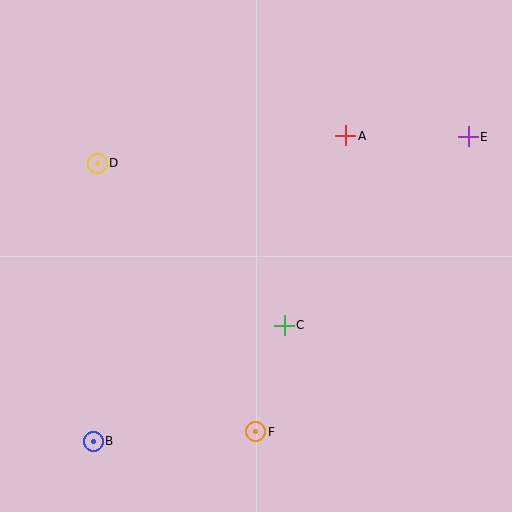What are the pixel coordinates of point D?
Point D is at (97, 163).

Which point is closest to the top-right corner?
Point E is closest to the top-right corner.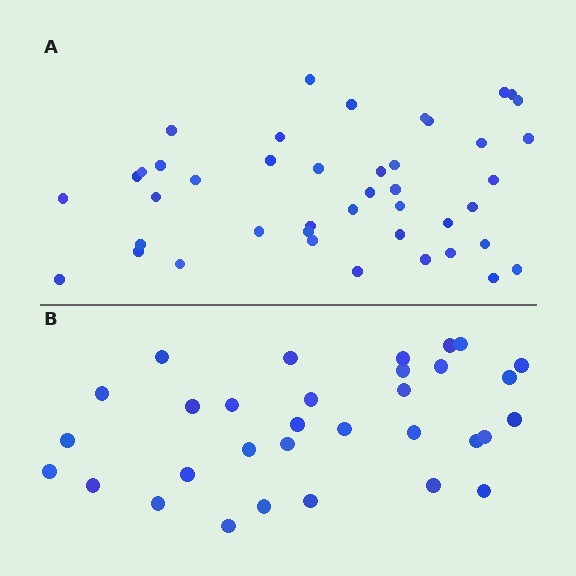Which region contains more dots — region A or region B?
Region A (the top region) has more dots.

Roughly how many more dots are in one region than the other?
Region A has roughly 12 or so more dots than region B.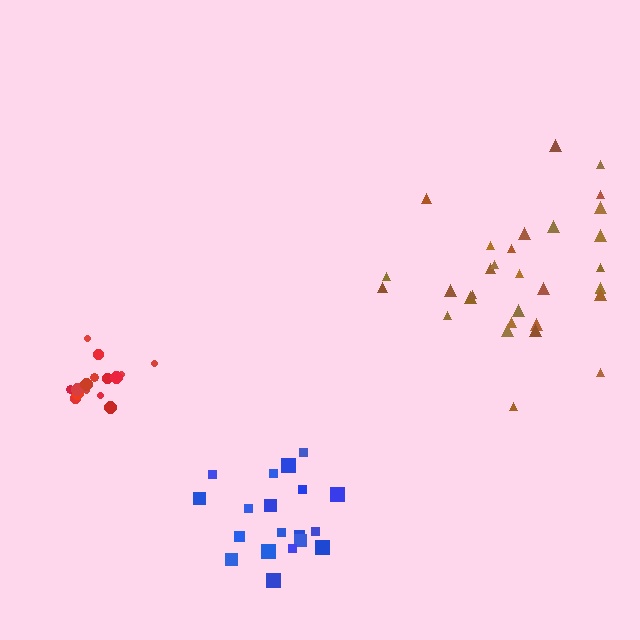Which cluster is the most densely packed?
Red.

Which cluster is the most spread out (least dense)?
Brown.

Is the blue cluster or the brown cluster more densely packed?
Blue.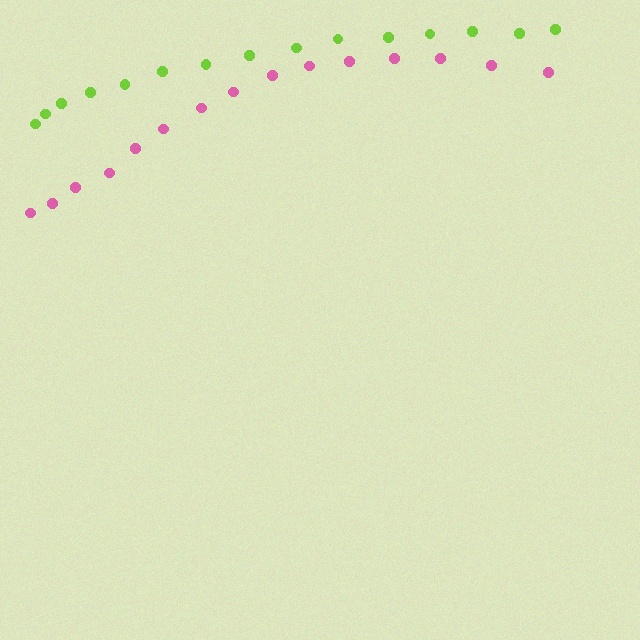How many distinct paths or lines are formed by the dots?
There are 2 distinct paths.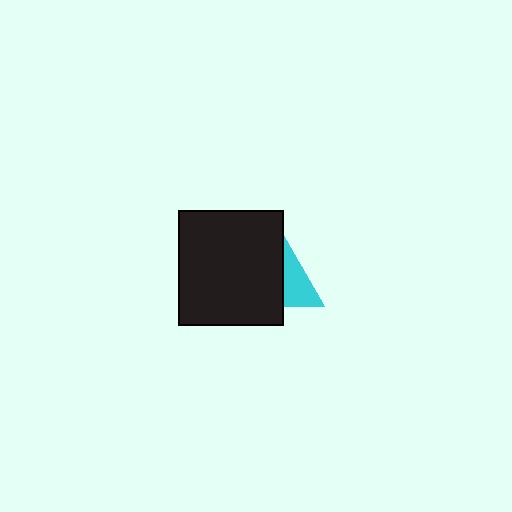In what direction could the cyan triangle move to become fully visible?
The cyan triangle could move right. That would shift it out from behind the black rectangle entirely.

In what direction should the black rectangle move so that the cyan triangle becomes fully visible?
The black rectangle should move left. That is the shortest direction to clear the overlap and leave the cyan triangle fully visible.